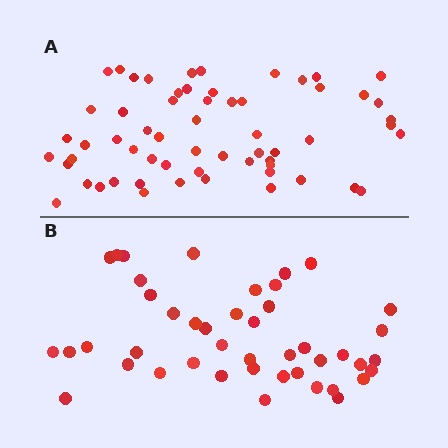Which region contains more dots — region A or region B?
Region A (the top region) has more dots.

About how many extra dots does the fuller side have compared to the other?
Region A has approximately 15 more dots than region B.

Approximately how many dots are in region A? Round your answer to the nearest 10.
About 60 dots.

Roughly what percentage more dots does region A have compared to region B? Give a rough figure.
About 35% more.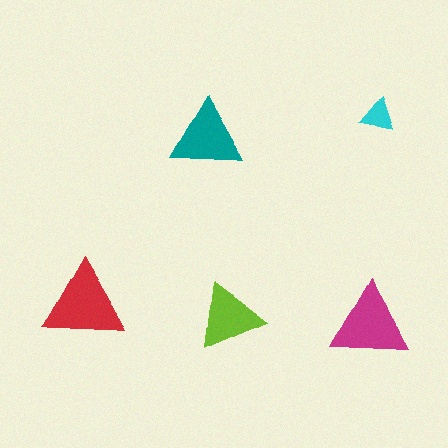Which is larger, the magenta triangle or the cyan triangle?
The magenta one.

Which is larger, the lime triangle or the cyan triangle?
The lime one.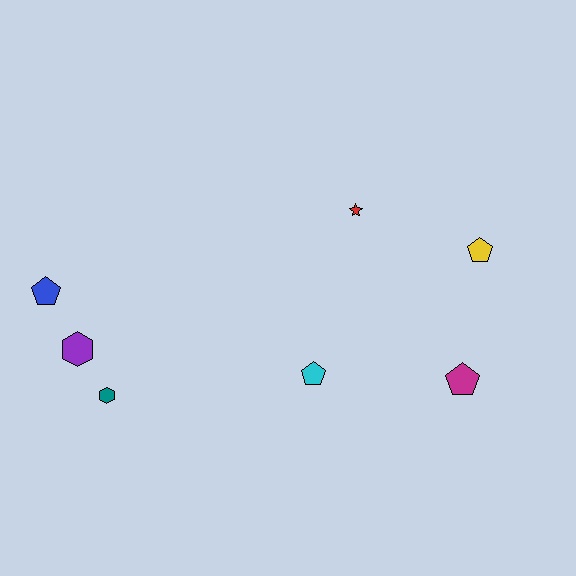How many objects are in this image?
There are 7 objects.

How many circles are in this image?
There are no circles.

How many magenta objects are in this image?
There is 1 magenta object.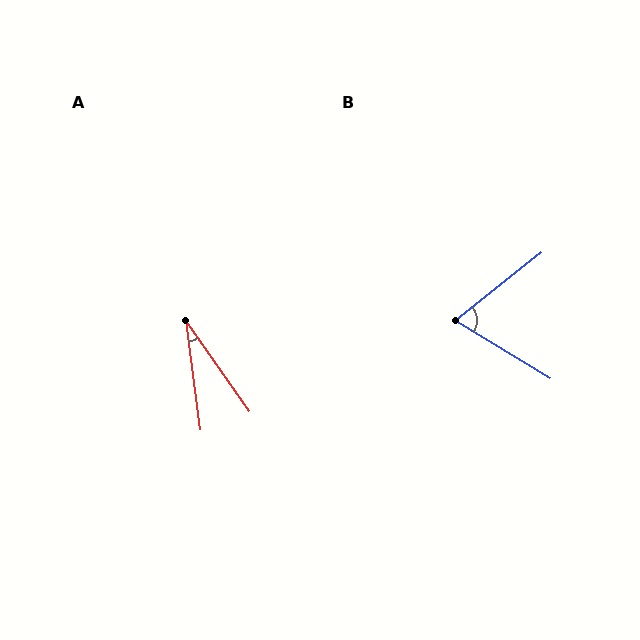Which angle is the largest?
B, at approximately 70 degrees.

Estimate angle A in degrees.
Approximately 27 degrees.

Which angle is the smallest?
A, at approximately 27 degrees.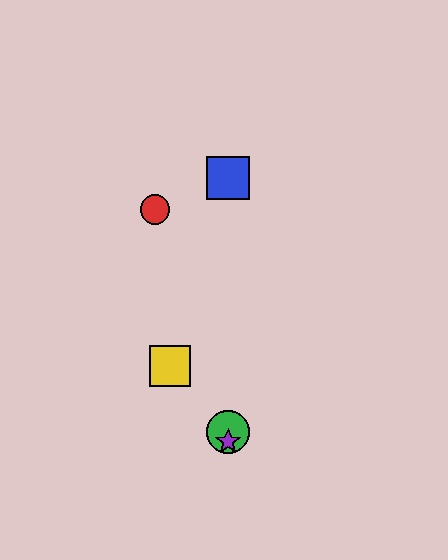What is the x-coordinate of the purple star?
The purple star is at x≈228.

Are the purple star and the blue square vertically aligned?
Yes, both are at x≈228.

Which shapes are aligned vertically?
The blue square, the green circle, the purple star are aligned vertically.